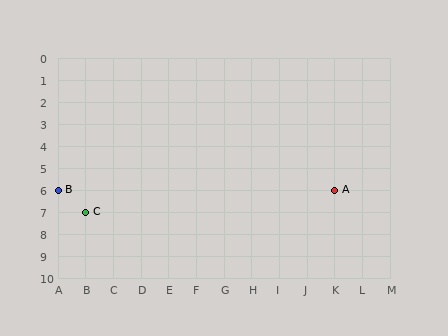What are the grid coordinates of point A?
Point A is at grid coordinates (K, 6).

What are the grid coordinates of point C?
Point C is at grid coordinates (B, 7).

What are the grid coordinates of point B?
Point B is at grid coordinates (A, 6).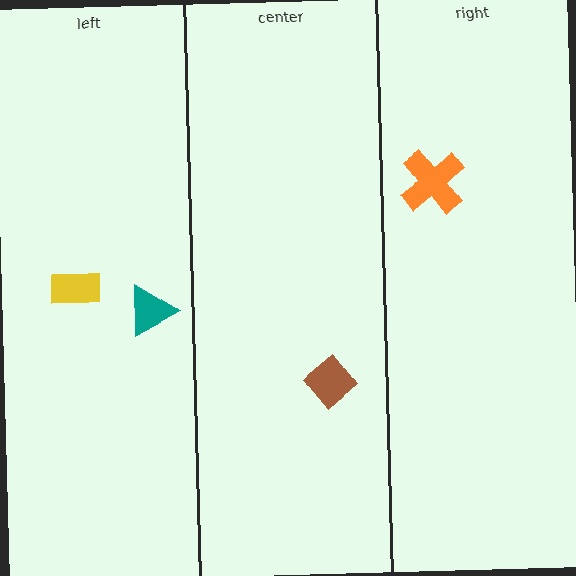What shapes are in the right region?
The orange cross.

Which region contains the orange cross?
The right region.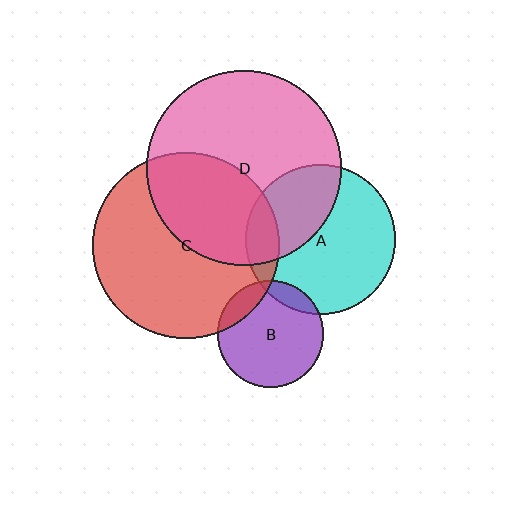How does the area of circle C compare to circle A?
Approximately 1.5 times.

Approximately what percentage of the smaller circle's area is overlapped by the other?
Approximately 40%.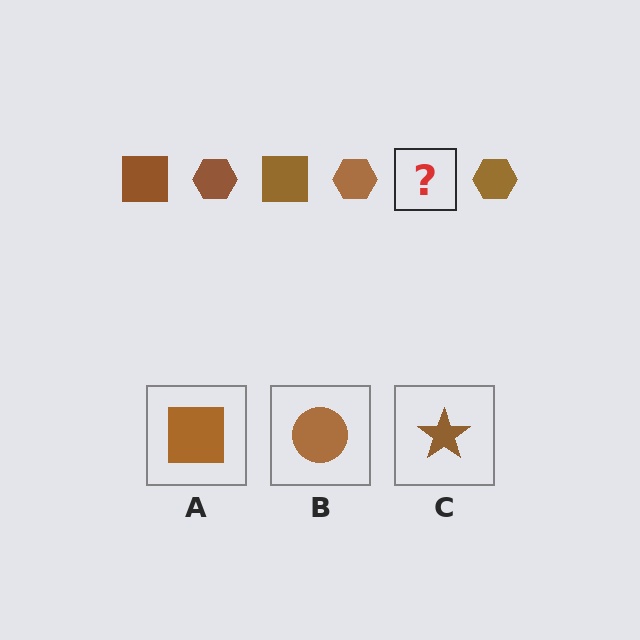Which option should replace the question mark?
Option A.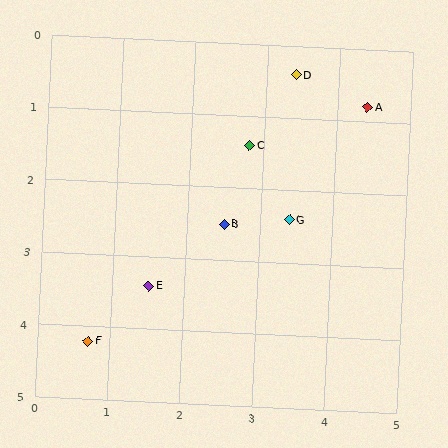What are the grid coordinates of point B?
Point B is at approximately (2.5, 2.5).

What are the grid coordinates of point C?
Point C is at approximately (2.8, 1.4).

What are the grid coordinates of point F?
Point F is at approximately (0.7, 4.2).